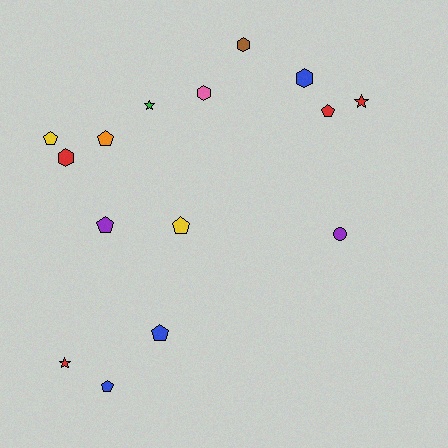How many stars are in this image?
There are 3 stars.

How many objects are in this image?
There are 15 objects.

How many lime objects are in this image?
There are no lime objects.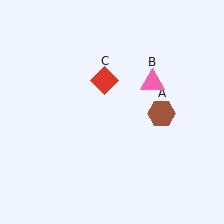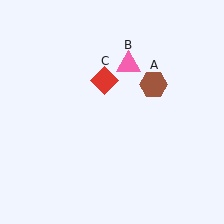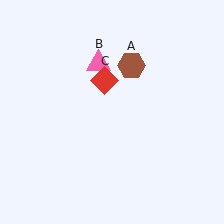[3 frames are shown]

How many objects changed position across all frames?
2 objects changed position: brown hexagon (object A), pink triangle (object B).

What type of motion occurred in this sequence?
The brown hexagon (object A), pink triangle (object B) rotated counterclockwise around the center of the scene.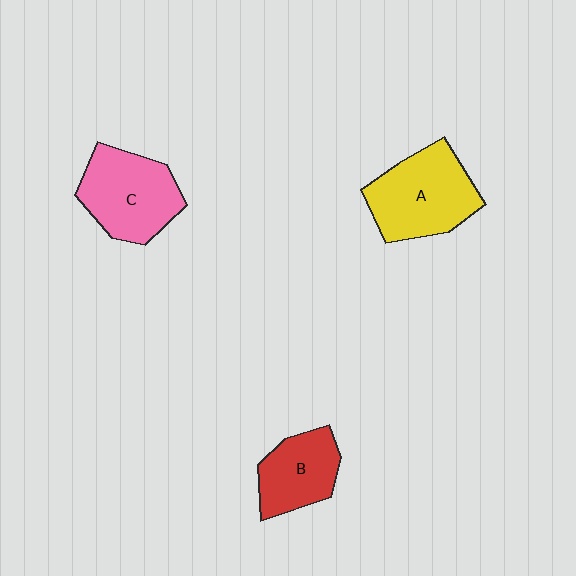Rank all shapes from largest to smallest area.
From largest to smallest: A (yellow), C (pink), B (red).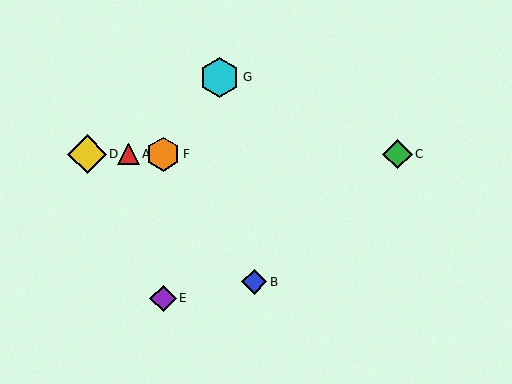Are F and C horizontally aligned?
Yes, both are at y≈154.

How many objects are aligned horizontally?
4 objects (A, C, D, F) are aligned horizontally.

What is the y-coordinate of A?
Object A is at y≈154.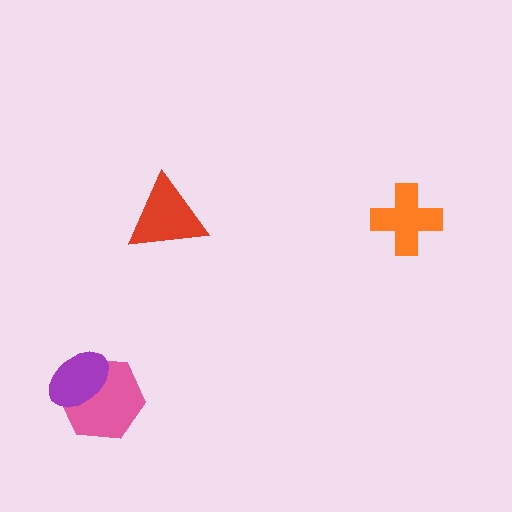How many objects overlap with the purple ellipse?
1 object overlaps with the purple ellipse.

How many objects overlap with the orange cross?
0 objects overlap with the orange cross.